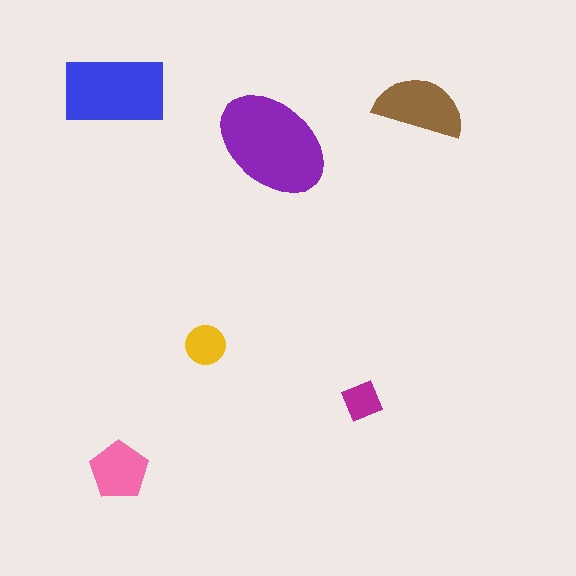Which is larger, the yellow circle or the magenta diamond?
The yellow circle.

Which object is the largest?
The purple ellipse.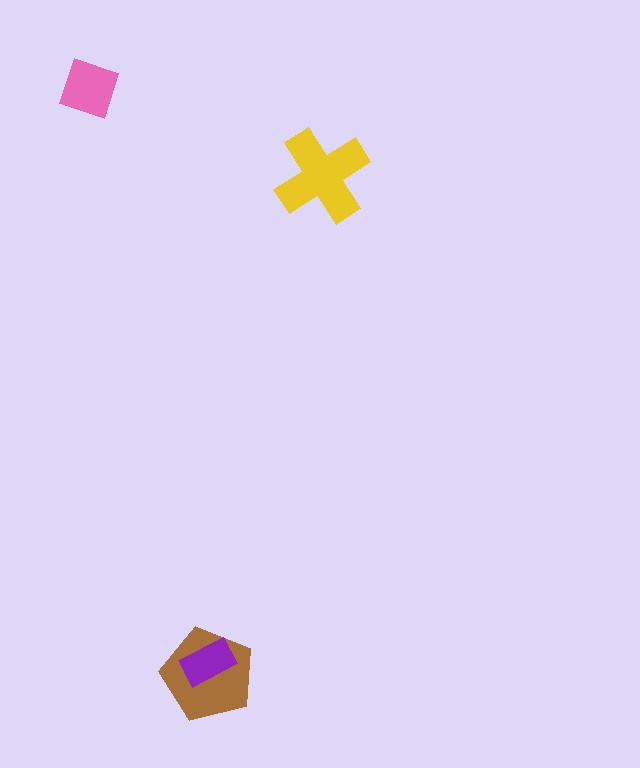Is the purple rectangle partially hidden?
No, no other shape covers it.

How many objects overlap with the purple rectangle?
1 object overlaps with the purple rectangle.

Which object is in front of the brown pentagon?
The purple rectangle is in front of the brown pentagon.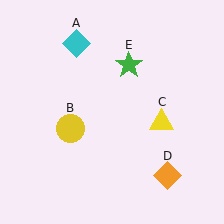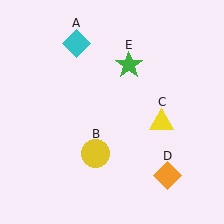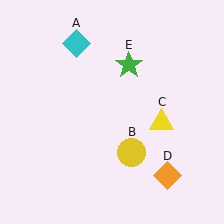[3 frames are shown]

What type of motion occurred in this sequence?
The yellow circle (object B) rotated counterclockwise around the center of the scene.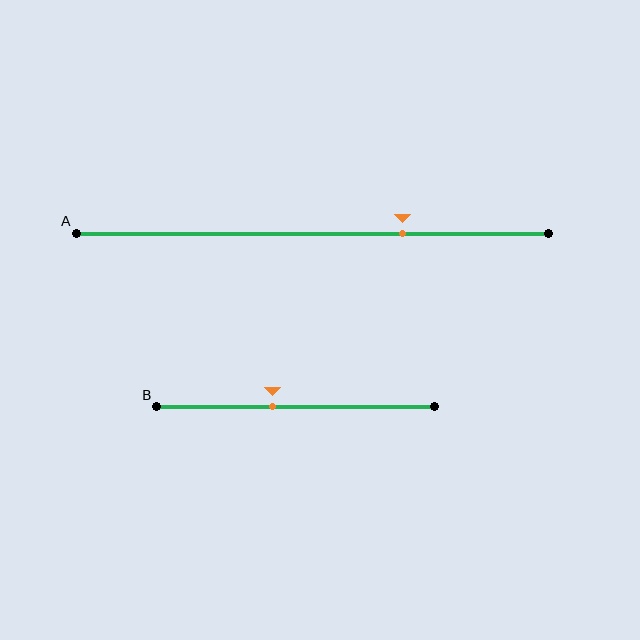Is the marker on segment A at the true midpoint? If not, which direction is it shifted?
No, the marker on segment A is shifted to the right by about 19% of the segment length.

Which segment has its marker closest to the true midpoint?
Segment B has its marker closest to the true midpoint.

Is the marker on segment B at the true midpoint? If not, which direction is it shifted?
No, the marker on segment B is shifted to the left by about 8% of the segment length.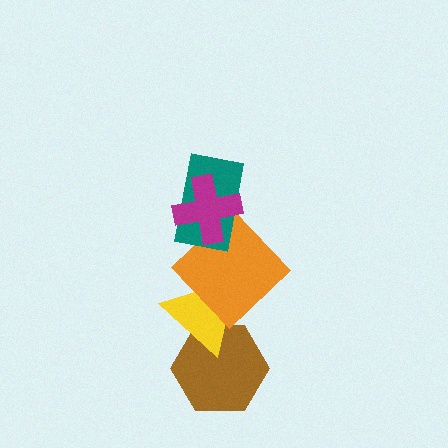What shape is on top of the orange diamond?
The teal rectangle is on top of the orange diamond.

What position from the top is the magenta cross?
The magenta cross is 1st from the top.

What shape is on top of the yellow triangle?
The orange diamond is on top of the yellow triangle.